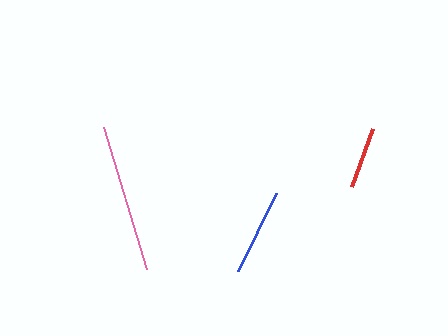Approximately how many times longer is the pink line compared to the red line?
The pink line is approximately 2.4 times the length of the red line.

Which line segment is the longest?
The pink line is the longest at approximately 148 pixels.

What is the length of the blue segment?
The blue segment is approximately 87 pixels long.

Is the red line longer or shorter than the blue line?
The blue line is longer than the red line.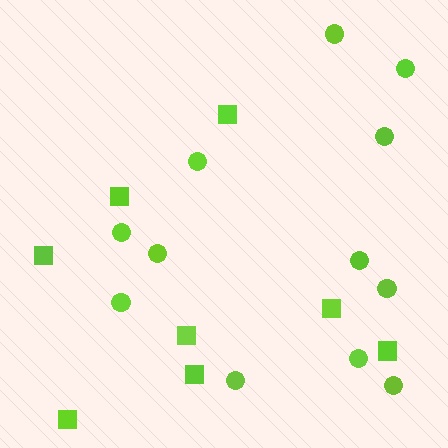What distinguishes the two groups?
There are 2 groups: one group of circles (12) and one group of squares (8).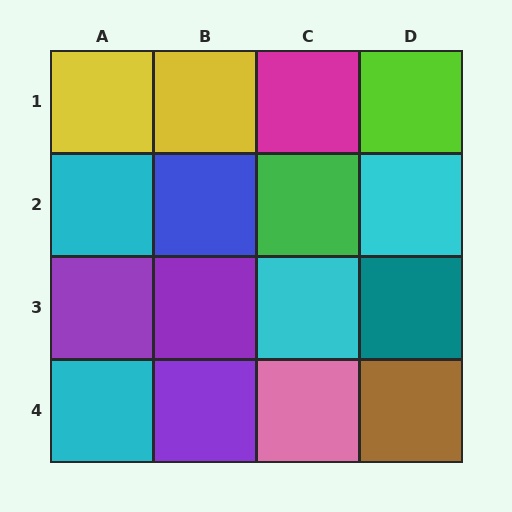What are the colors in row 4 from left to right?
Cyan, purple, pink, brown.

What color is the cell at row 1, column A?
Yellow.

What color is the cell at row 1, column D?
Lime.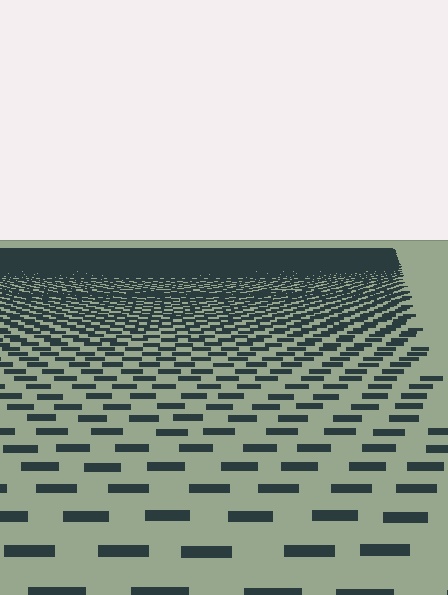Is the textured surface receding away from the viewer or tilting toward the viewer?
The surface is receding away from the viewer. Texture elements get smaller and denser toward the top.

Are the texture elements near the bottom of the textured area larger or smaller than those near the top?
Larger. Near the bottom, elements are closer to the viewer and appear at a bigger on-screen size.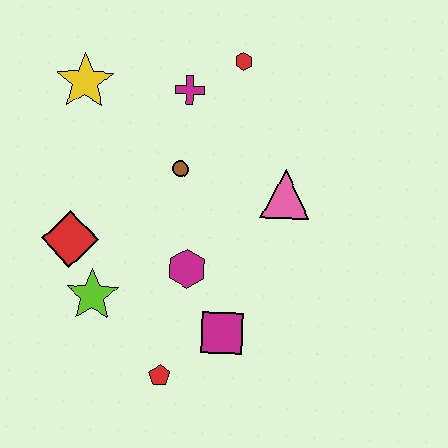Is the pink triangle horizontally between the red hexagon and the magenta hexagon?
No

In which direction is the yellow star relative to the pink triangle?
The yellow star is to the left of the pink triangle.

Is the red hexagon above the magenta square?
Yes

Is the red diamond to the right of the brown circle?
No